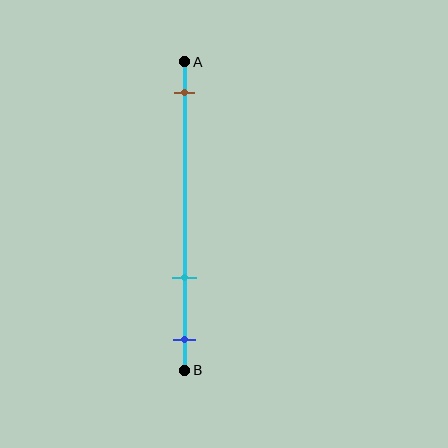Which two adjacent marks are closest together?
The cyan and blue marks are the closest adjacent pair.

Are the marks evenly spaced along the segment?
No, the marks are not evenly spaced.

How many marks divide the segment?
There are 3 marks dividing the segment.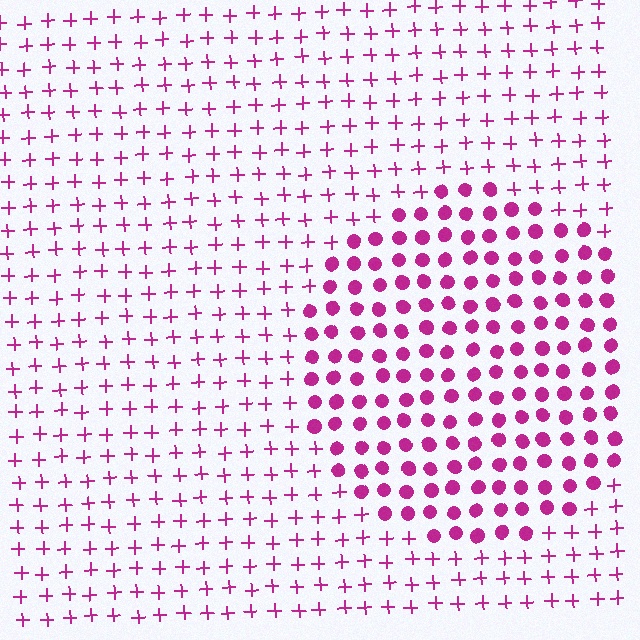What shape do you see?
I see a circle.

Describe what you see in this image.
The image is filled with small magenta elements arranged in a uniform grid. A circle-shaped region contains circles, while the surrounding area contains plus signs. The boundary is defined purely by the change in element shape.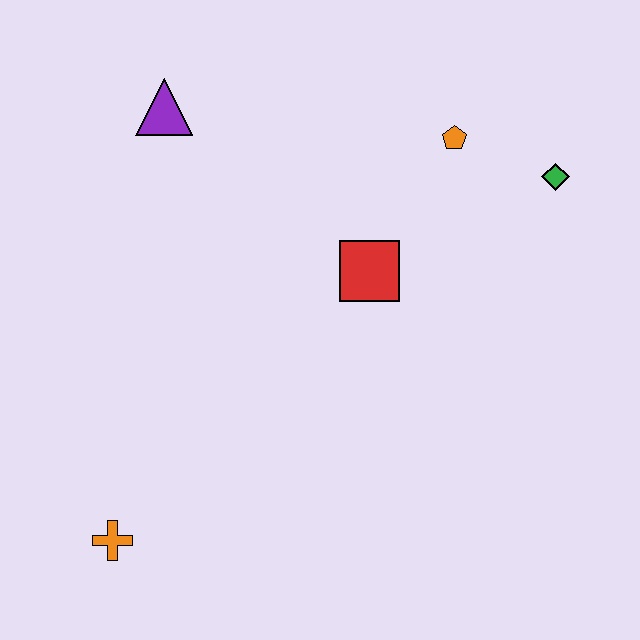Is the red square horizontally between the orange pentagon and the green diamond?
No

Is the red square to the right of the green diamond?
No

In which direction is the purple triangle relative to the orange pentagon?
The purple triangle is to the left of the orange pentagon.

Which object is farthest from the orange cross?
The green diamond is farthest from the orange cross.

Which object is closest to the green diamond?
The orange pentagon is closest to the green diamond.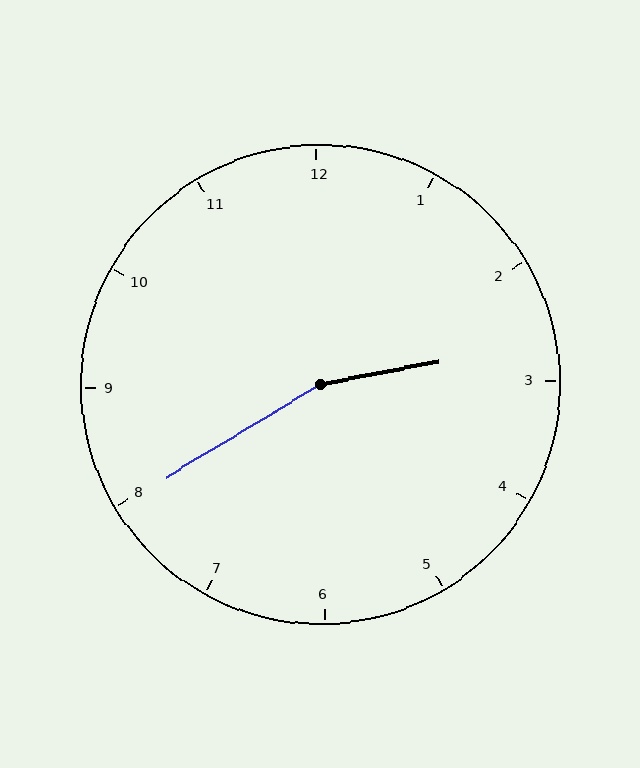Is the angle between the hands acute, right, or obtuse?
It is obtuse.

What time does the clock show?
2:40.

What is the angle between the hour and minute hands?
Approximately 160 degrees.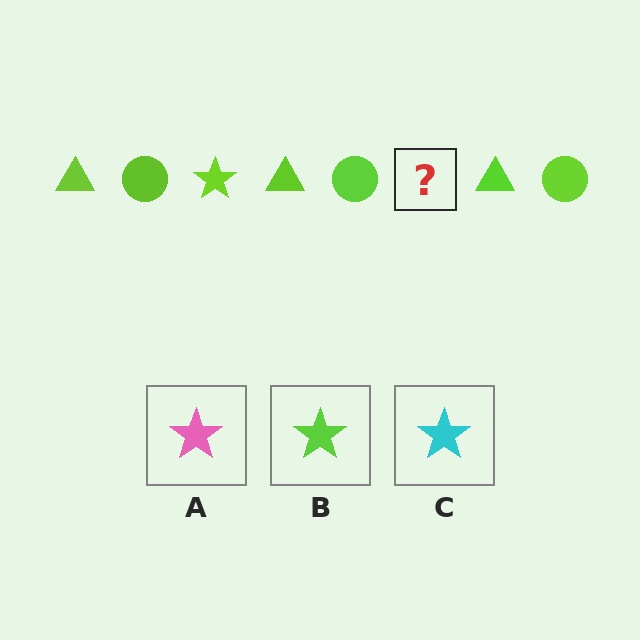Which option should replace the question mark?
Option B.